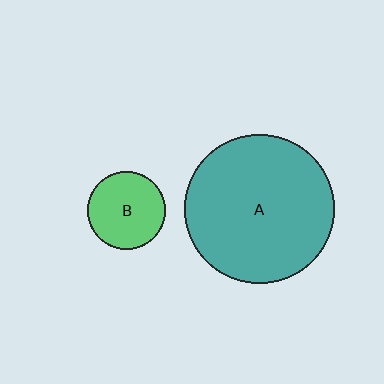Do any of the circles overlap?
No, none of the circles overlap.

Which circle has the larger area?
Circle A (teal).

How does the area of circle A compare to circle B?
Approximately 3.7 times.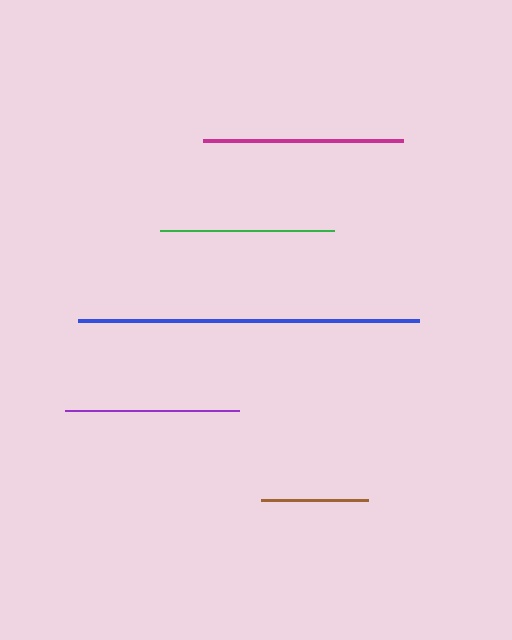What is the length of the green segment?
The green segment is approximately 174 pixels long.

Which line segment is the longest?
The blue line is the longest at approximately 341 pixels.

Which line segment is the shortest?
The brown line is the shortest at approximately 107 pixels.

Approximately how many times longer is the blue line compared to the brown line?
The blue line is approximately 3.2 times the length of the brown line.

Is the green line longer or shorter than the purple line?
The green line is longer than the purple line.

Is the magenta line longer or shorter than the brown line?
The magenta line is longer than the brown line.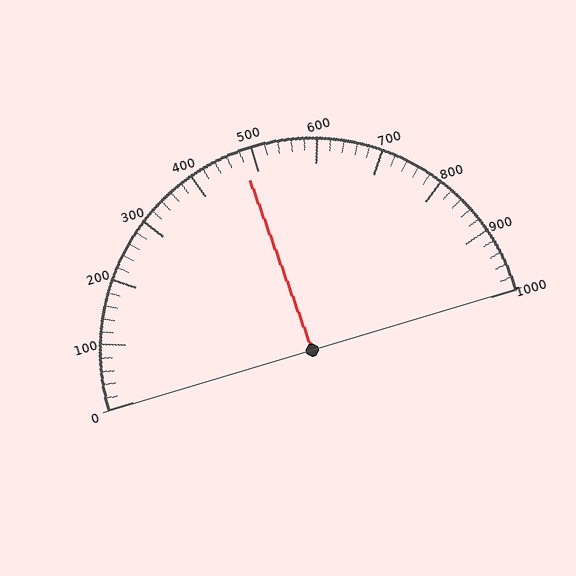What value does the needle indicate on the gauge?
The needle indicates approximately 480.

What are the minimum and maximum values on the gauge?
The gauge ranges from 0 to 1000.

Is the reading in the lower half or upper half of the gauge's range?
The reading is in the lower half of the range (0 to 1000).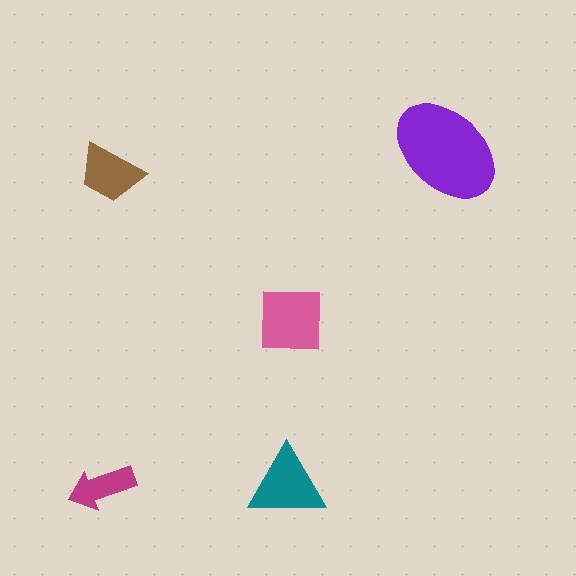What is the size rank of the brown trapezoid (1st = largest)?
4th.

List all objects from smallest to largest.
The magenta arrow, the brown trapezoid, the teal triangle, the pink square, the purple ellipse.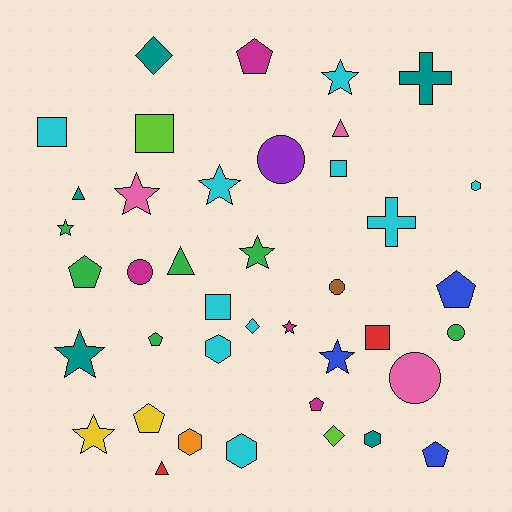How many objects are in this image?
There are 40 objects.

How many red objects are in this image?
There are 2 red objects.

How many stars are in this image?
There are 9 stars.